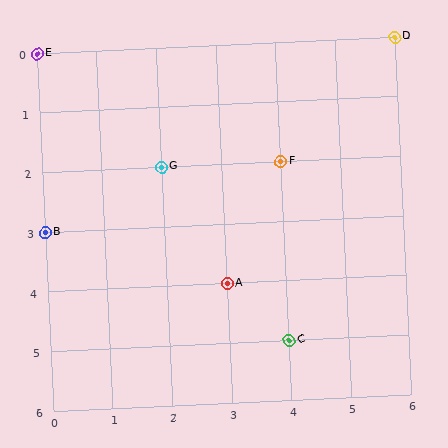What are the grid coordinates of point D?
Point D is at grid coordinates (6, 0).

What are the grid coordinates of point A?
Point A is at grid coordinates (3, 4).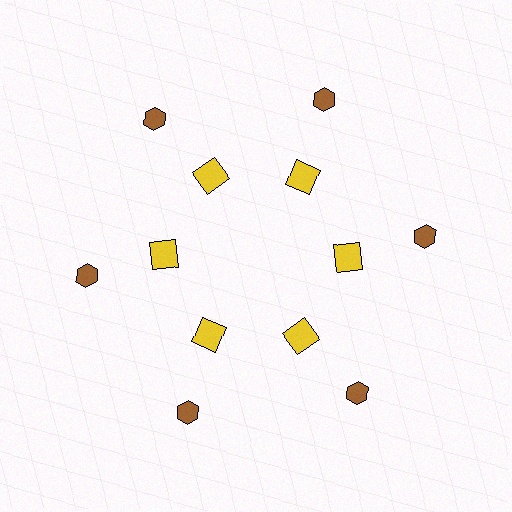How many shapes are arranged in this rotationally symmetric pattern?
There are 12 shapes, arranged in 6 groups of 2.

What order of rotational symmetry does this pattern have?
This pattern has 6-fold rotational symmetry.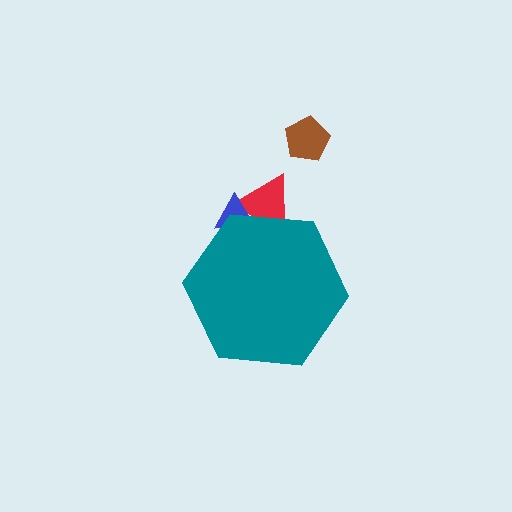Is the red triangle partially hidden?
Yes, the red triangle is partially hidden behind the teal hexagon.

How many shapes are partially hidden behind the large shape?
2 shapes are partially hidden.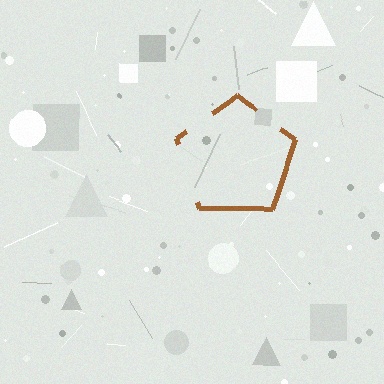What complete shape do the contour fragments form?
The contour fragments form a pentagon.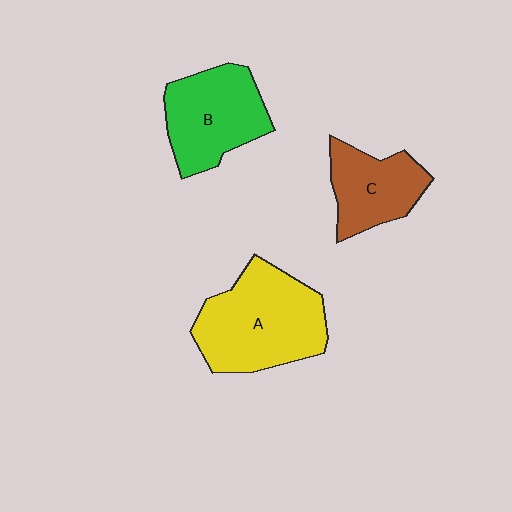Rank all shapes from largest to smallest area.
From largest to smallest: A (yellow), B (green), C (brown).